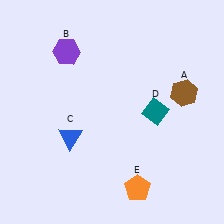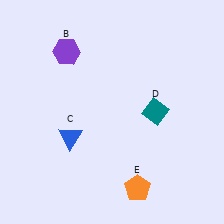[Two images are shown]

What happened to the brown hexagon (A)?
The brown hexagon (A) was removed in Image 2. It was in the top-right area of Image 1.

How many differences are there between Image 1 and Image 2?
There is 1 difference between the two images.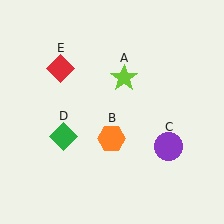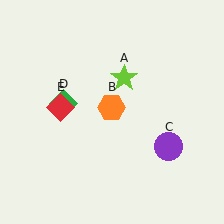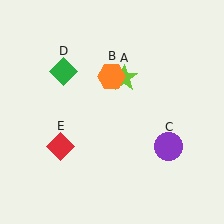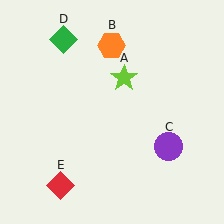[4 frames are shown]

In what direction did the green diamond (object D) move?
The green diamond (object D) moved up.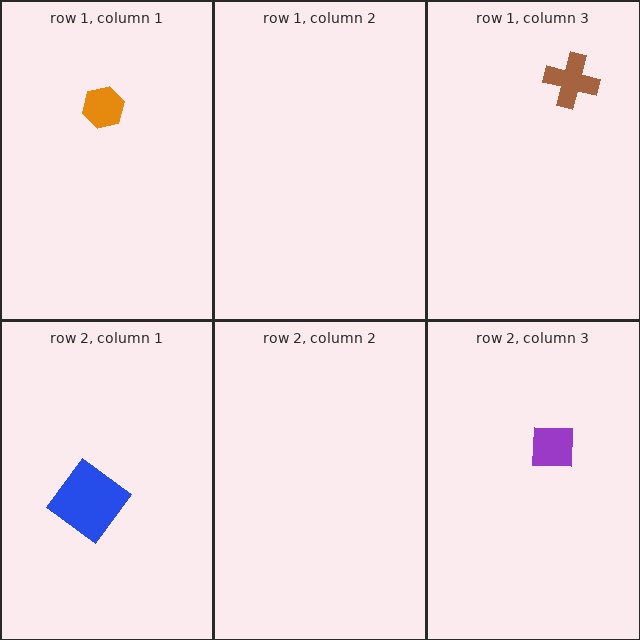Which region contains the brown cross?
The row 1, column 3 region.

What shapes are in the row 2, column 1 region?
The blue diamond.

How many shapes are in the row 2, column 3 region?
1.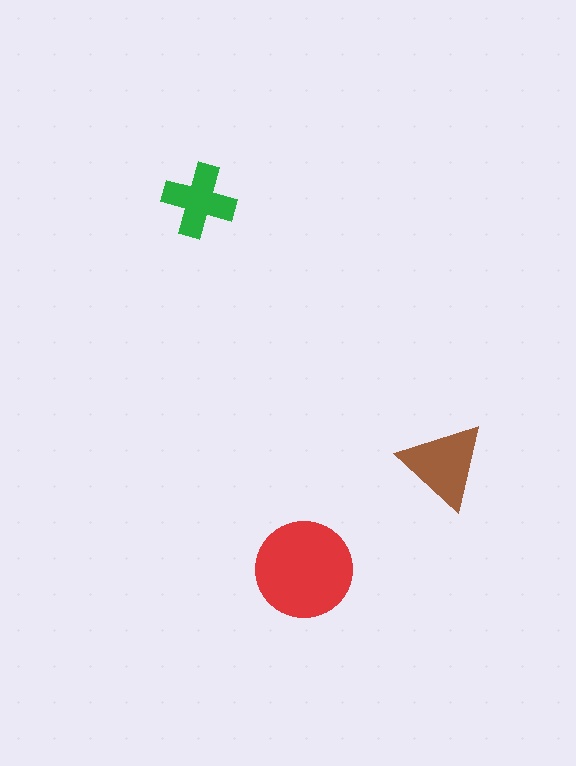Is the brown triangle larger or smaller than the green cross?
Larger.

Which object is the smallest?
The green cross.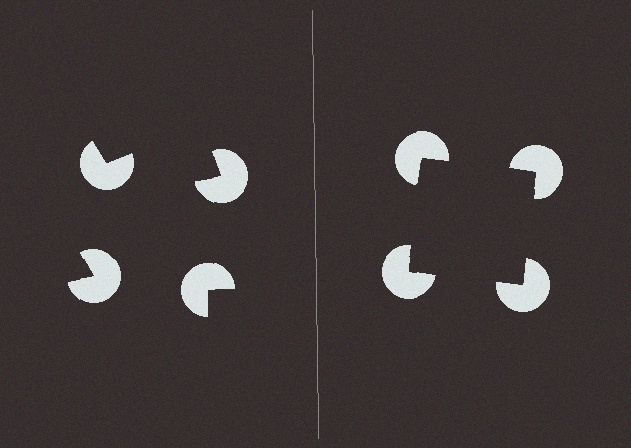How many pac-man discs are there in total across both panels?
8 — 4 on each side.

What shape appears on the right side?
An illusory square.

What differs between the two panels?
The pac-man discs are positioned identically on both sides; only the wedge orientations differ. On the right they align to a square; on the left they are misaligned.